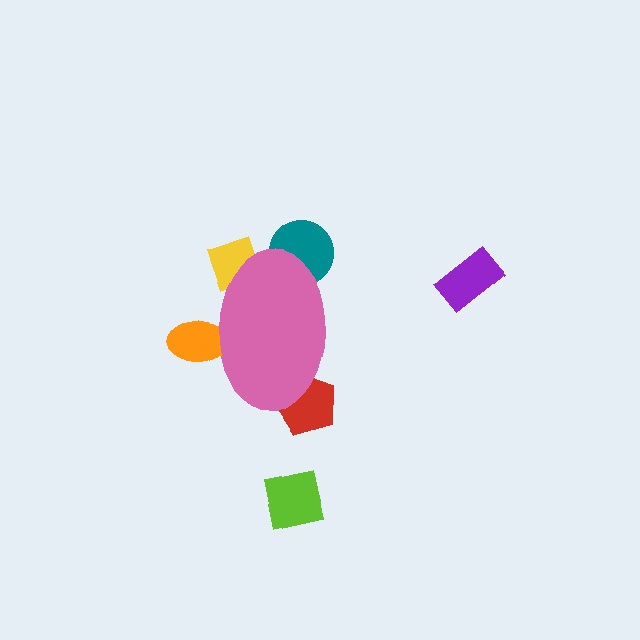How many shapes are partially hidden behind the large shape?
4 shapes are partially hidden.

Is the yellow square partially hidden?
Yes, the yellow square is partially hidden behind the pink ellipse.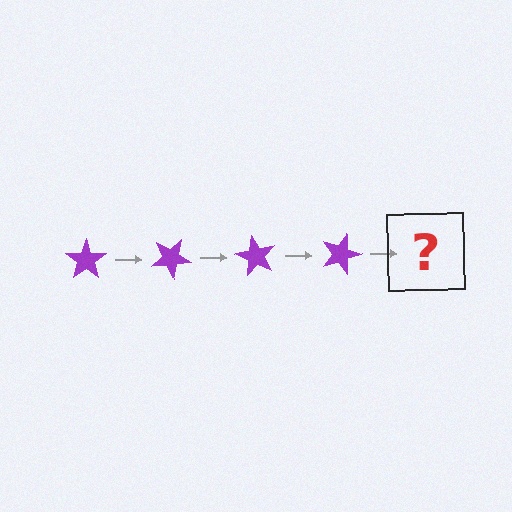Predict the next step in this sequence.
The next step is a purple star rotated 120 degrees.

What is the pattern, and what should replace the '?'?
The pattern is that the star rotates 30 degrees each step. The '?' should be a purple star rotated 120 degrees.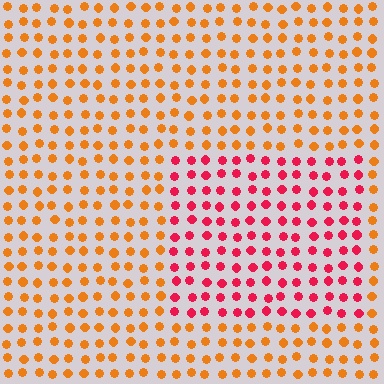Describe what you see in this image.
The image is filled with small orange elements in a uniform arrangement. A rectangle-shaped region is visible where the elements are tinted to a slightly different hue, forming a subtle color boundary.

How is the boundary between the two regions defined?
The boundary is defined purely by a slight shift in hue (about 45 degrees). Spacing, size, and orientation are identical on both sides.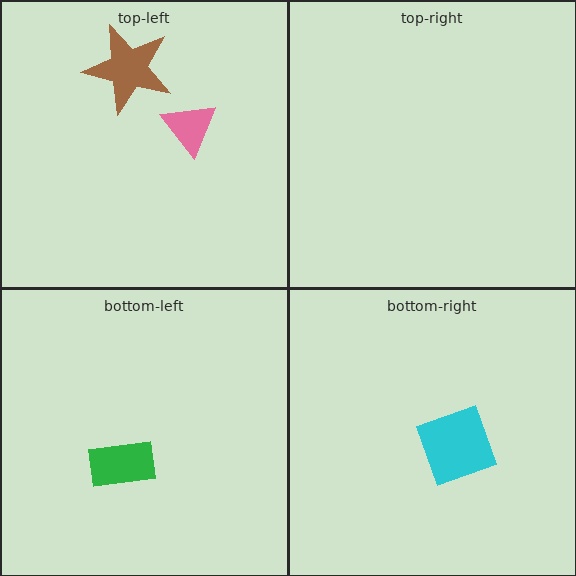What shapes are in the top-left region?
The pink triangle, the brown star.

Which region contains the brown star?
The top-left region.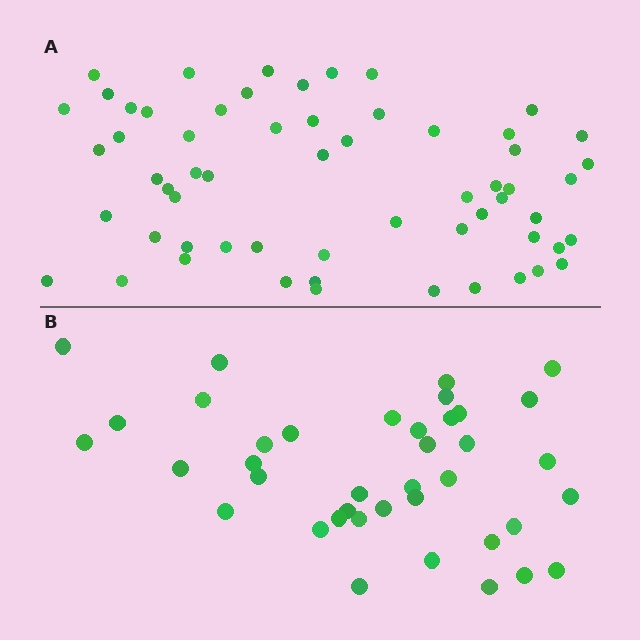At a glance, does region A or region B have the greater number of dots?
Region A (the top region) has more dots.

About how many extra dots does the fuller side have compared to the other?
Region A has approximately 20 more dots than region B.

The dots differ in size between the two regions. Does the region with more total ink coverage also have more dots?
No. Region B has more total ink coverage because its dots are larger, but region A actually contains more individual dots. Total area can be misleading — the number of items is what matters here.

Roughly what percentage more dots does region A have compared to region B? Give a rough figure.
About 55% more.